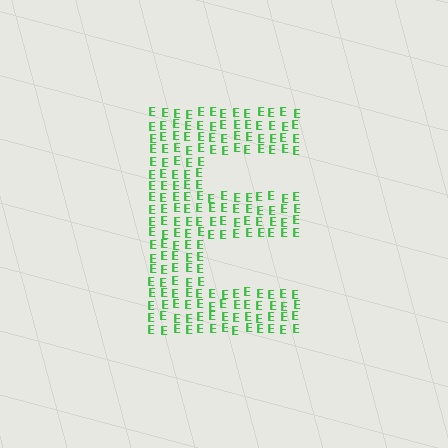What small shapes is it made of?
It is made of small letter E's.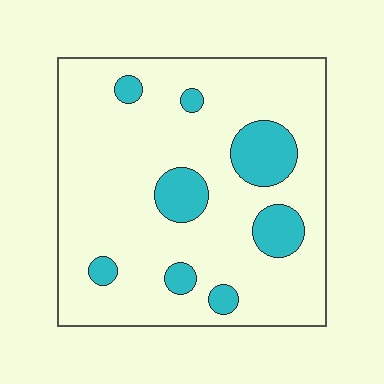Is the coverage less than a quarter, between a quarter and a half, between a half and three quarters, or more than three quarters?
Less than a quarter.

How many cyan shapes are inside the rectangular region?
8.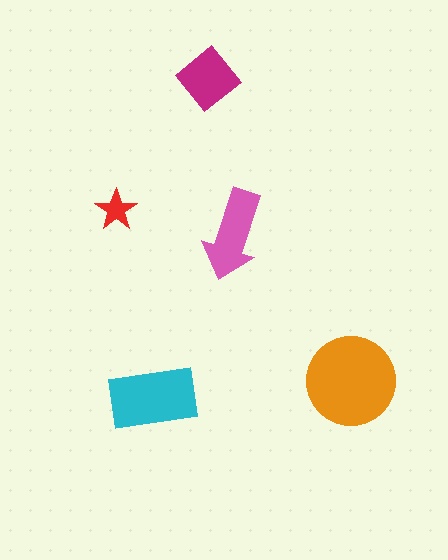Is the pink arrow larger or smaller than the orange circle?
Smaller.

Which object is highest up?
The magenta diamond is topmost.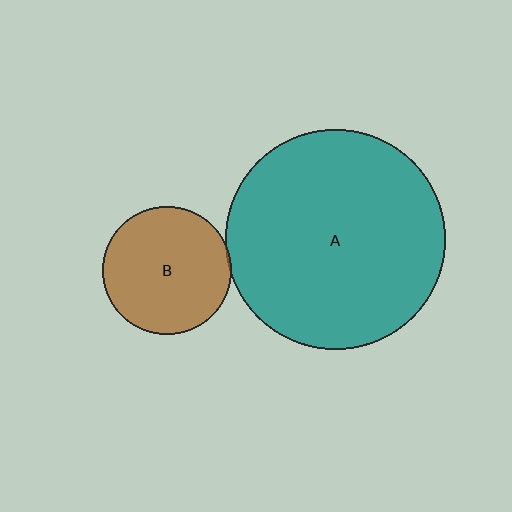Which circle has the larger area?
Circle A (teal).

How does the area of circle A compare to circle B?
Approximately 2.9 times.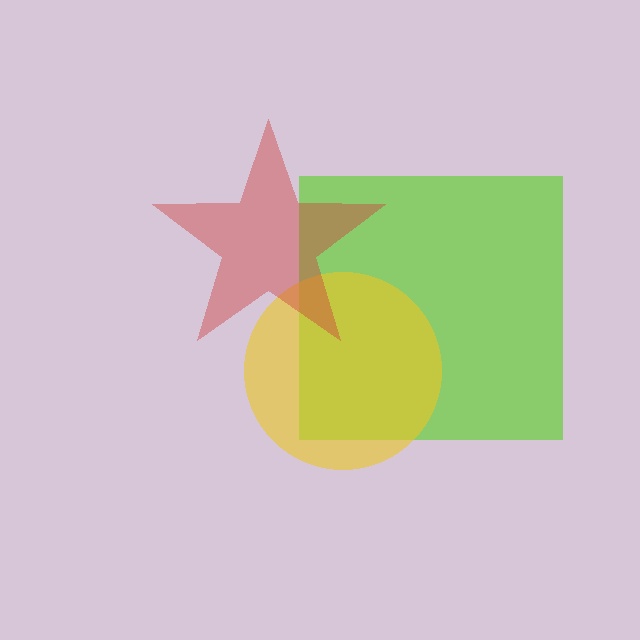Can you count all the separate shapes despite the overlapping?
Yes, there are 3 separate shapes.